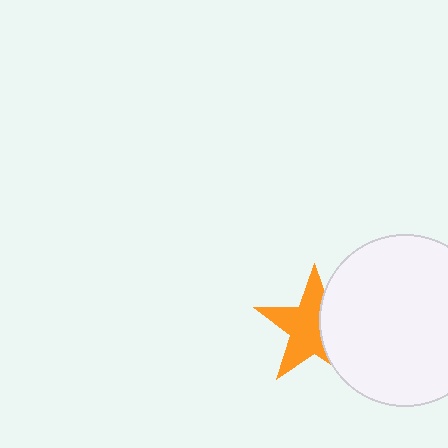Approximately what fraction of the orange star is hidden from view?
Roughly 38% of the orange star is hidden behind the white circle.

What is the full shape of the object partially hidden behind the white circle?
The partially hidden object is an orange star.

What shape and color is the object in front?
The object in front is a white circle.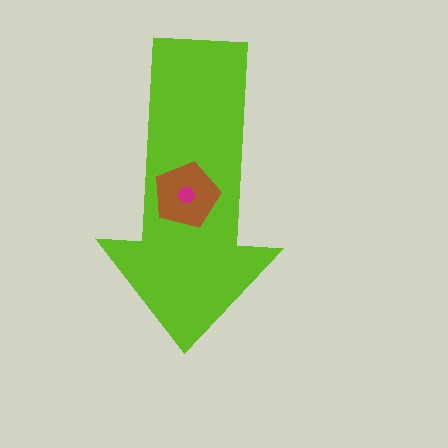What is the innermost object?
The magenta hexagon.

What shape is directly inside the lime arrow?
The brown pentagon.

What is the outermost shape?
The lime arrow.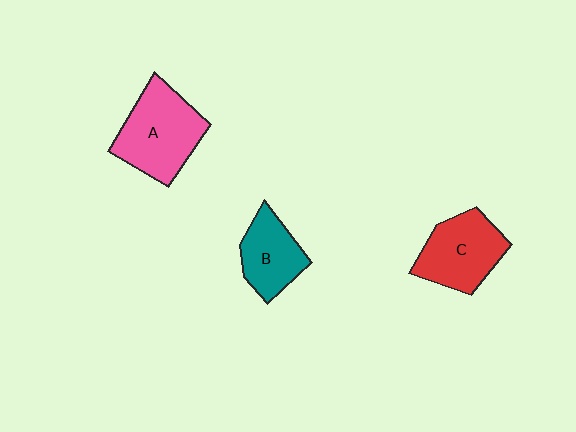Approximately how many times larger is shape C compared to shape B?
Approximately 1.3 times.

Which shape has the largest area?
Shape A (pink).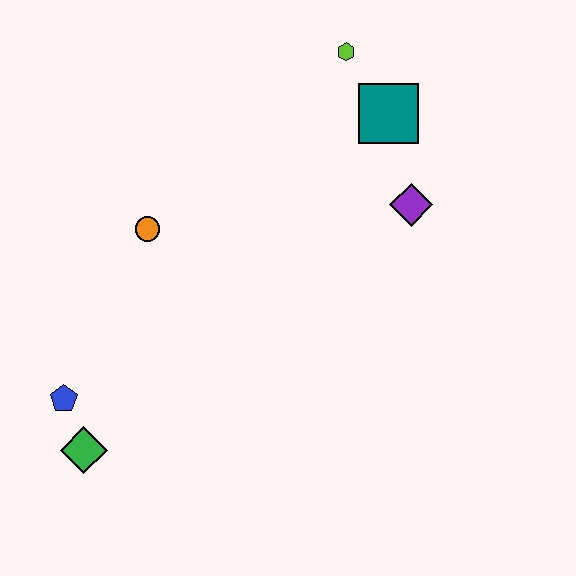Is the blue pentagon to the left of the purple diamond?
Yes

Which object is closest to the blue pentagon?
The green diamond is closest to the blue pentagon.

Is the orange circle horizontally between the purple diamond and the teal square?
No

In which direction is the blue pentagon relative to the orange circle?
The blue pentagon is below the orange circle.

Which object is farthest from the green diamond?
The lime hexagon is farthest from the green diamond.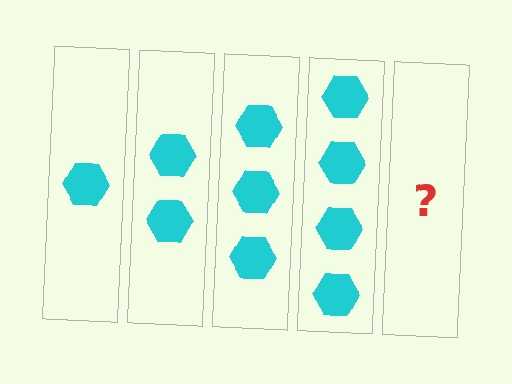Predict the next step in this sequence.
The next step is 5 hexagons.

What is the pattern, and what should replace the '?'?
The pattern is that each step adds one more hexagon. The '?' should be 5 hexagons.